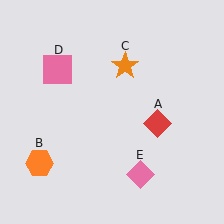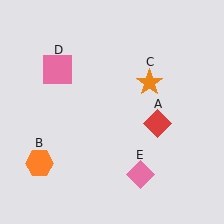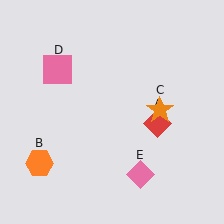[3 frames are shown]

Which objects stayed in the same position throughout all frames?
Red diamond (object A) and orange hexagon (object B) and pink square (object D) and pink diamond (object E) remained stationary.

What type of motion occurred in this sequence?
The orange star (object C) rotated clockwise around the center of the scene.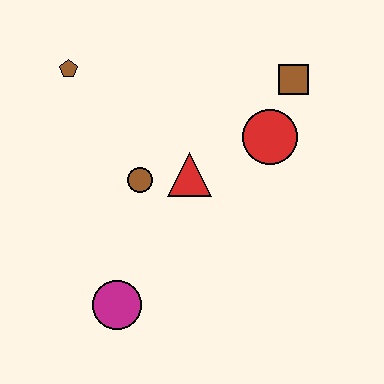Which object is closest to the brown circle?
The red triangle is closest to the brown circle.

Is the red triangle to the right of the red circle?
No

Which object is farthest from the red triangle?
The brown pentagon is farthest from the red triangle.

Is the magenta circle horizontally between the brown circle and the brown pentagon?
Yes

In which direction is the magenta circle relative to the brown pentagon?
The magenta circle is below the brown pentagon.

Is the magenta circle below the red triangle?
Yes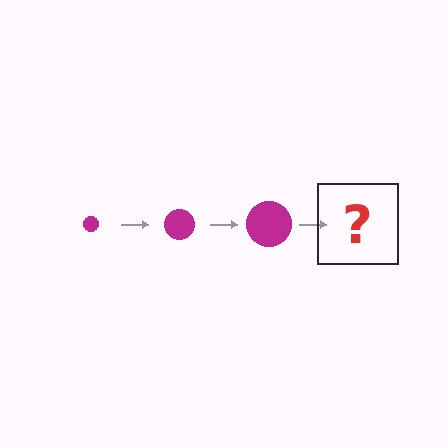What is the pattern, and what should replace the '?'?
The pattern is that the circle gets progressively larger each step. The '?' should be a magenta circle, larger than the previous one.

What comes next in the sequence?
The next element should be a magenta circle, larger than the previous one.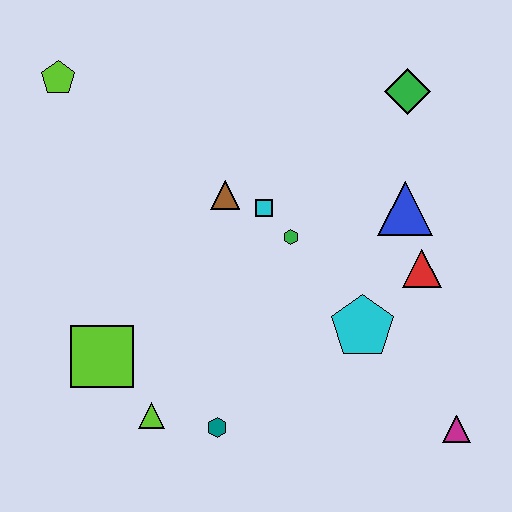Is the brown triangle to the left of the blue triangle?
Yes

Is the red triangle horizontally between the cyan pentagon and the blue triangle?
No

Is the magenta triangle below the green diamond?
Yes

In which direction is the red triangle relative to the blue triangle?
The red triangle is below the blue triangle.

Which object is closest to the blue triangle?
The red triangle is closest to the blue triangle.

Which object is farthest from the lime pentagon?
The magenta triangle is farthest from the lime pentagon.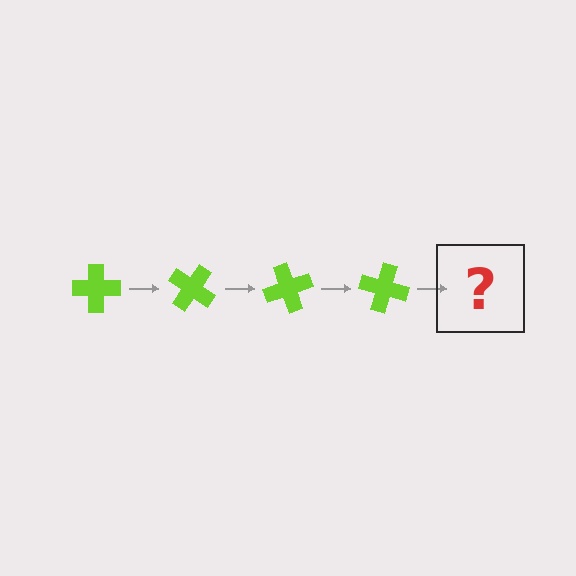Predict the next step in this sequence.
The next step is a lime cross rotated 140 degrees.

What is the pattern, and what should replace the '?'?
The pattern is that the cross rotates 35 degrees each step. The '?' should be a lime cross rotated 140 degrees.